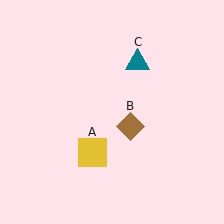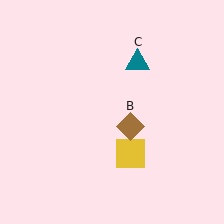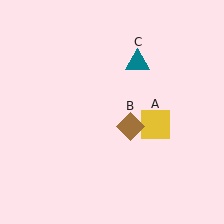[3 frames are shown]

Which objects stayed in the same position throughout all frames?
Brown diamond (object B) and teal triangle (object C) remained stationary.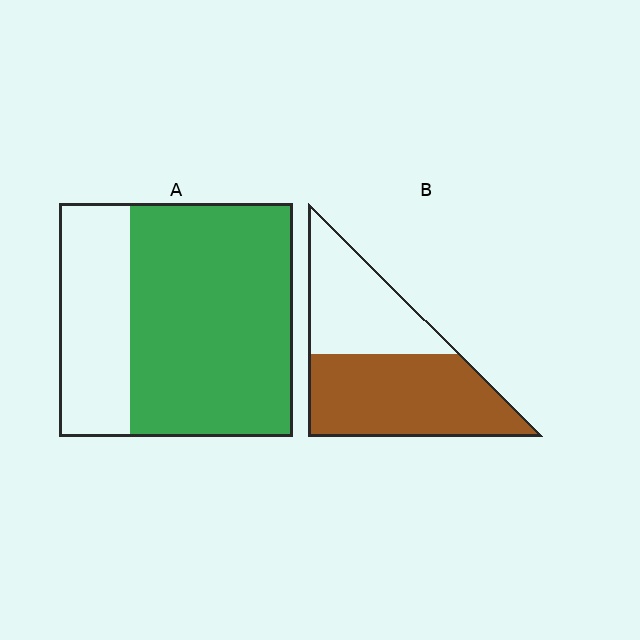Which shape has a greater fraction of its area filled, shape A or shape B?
Shape A.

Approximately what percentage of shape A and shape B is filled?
A is approximately 70% and B is approximately 60%.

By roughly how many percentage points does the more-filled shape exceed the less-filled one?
By roughly 10 percentage points (A over B).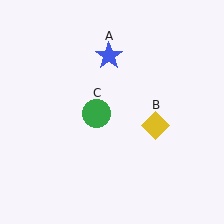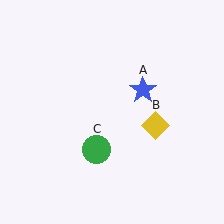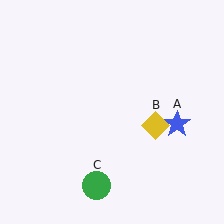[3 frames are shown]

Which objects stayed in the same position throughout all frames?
Yellow diamond (object B) remained stationary.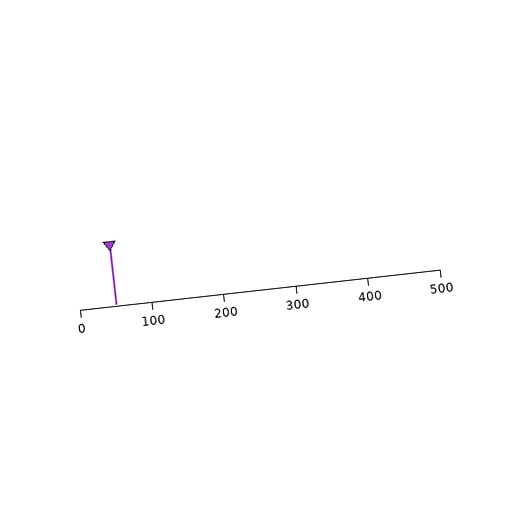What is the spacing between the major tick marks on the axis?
The major ticks are spaced 100 apart.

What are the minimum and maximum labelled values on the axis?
The axis runs from 0 to 500.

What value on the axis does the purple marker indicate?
The marker indicates approximately 50.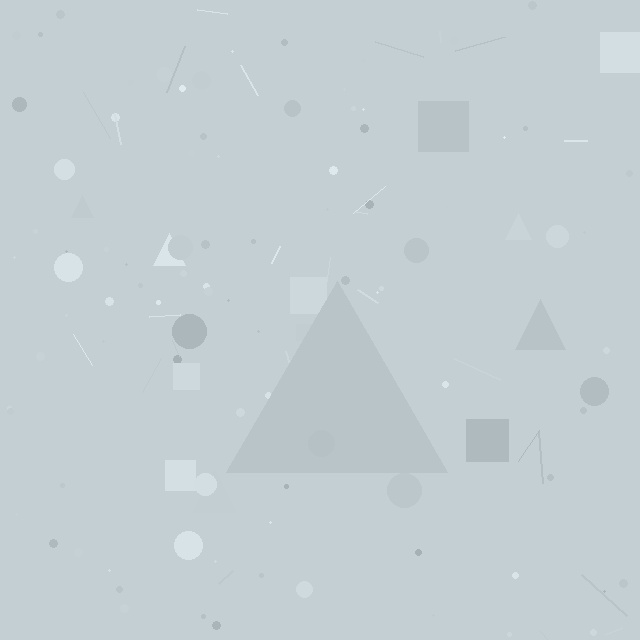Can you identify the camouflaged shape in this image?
The camouflaged shape is a triangle.